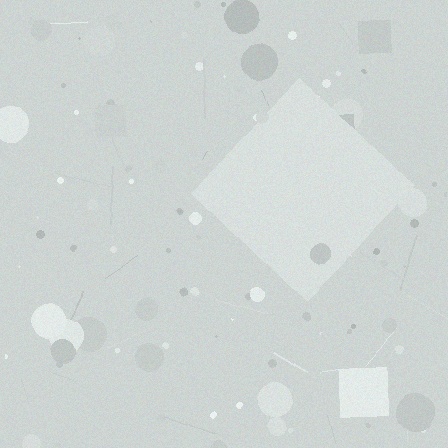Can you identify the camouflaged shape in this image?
The camouflaged shape is a diamond.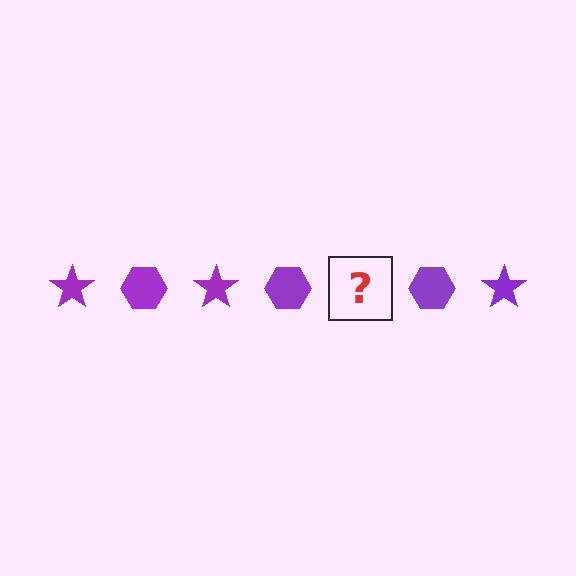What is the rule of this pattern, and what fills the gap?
The rule is that the pattern cycles through star, hexagon shapes in purple. The gap should be filled with a purple star.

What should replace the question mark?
The question mark should be replaced with a purple star.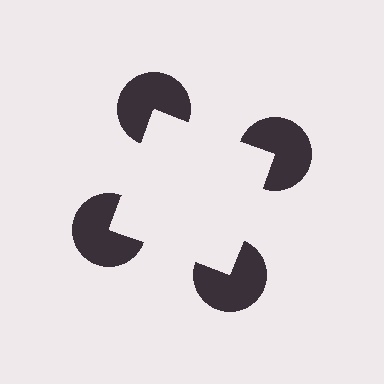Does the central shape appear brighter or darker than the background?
It typically appears slightly brighter than the background, even though no actual brightness change is drawn.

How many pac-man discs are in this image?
There are 4 — one at each vertex of the illusory square.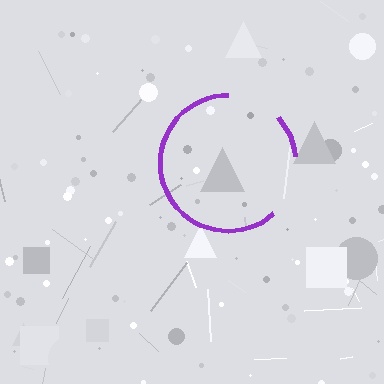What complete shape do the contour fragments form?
The contour fragments form a circle.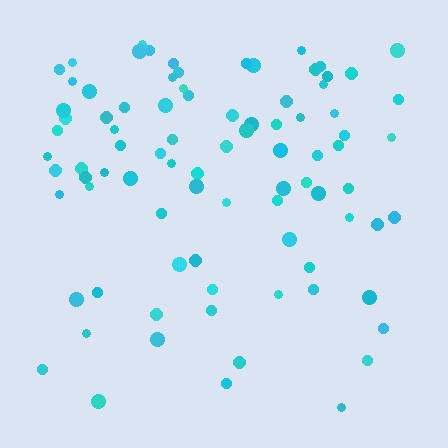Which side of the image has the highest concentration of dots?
The top.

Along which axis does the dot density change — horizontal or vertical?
Vertical.